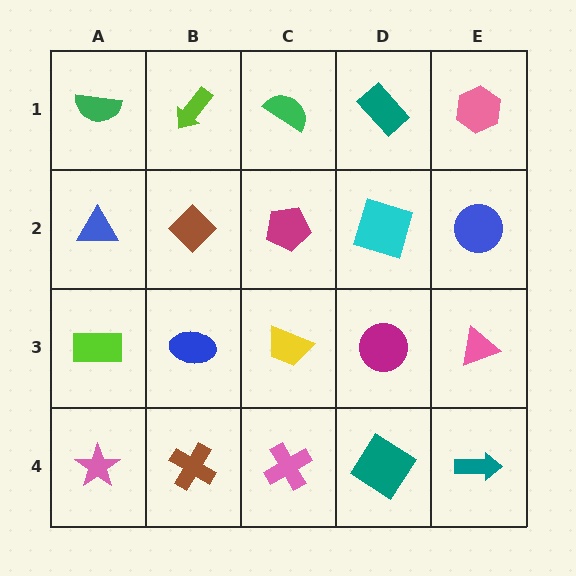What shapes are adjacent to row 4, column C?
A yellow trapezoid (row 3, column C), a brown cross (row 4, column B), a teal diamond (row 4, column D).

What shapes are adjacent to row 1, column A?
A blue triangle (row 2, column A), a lime arrow (row 1, column B).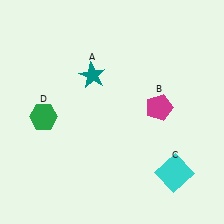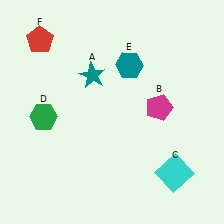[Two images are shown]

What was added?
A teal hexagon (E), a red pentagon (F) were added in Image 2.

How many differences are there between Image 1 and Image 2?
There are 2 differences between the two images.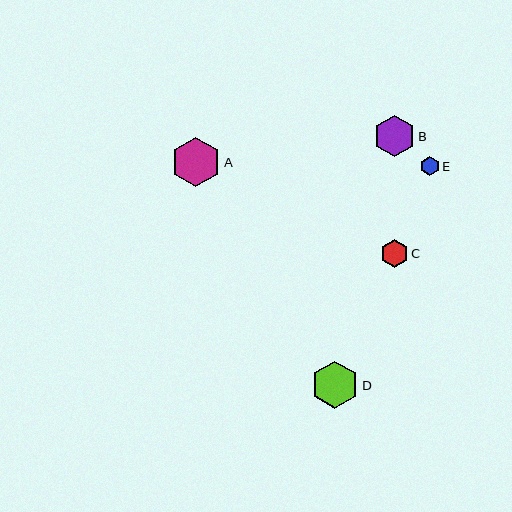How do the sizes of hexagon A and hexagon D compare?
Hexagon A and hexagon D are approximately the same size.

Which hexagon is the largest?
Hexagon A is the largest with a size of approximately 50 pixels.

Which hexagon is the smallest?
Hexagon E is the smallest with a size of approximately 19 pixels.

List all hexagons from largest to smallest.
From largest to smallest: A, D, B, C, E.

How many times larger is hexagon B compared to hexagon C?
Hexagon B is approximately 1.5 times the size of hexagon C.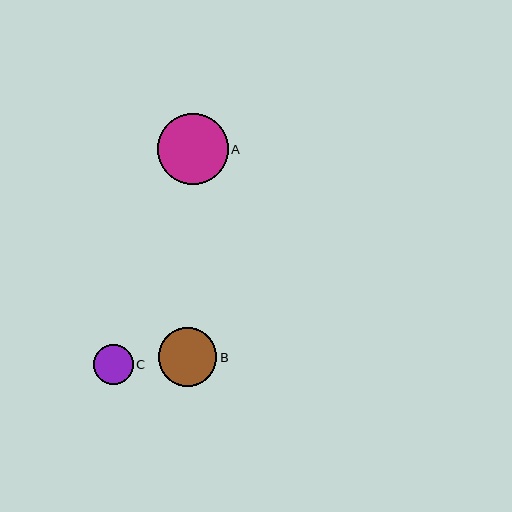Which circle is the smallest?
Circle C is the smallest with a size of approximately 40 pixels.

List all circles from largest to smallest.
From largest to smallest: A, B, C.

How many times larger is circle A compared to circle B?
Circle A is approximately 1.2 times the size of circle B.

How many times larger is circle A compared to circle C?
Circle A is approximately 1.8 times the size of circle C.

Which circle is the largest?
Circle A is the largest with a size of approximately 71 pixels.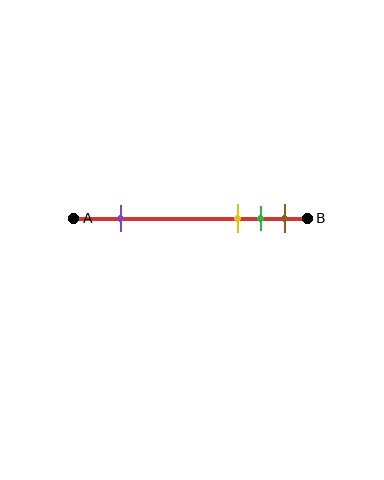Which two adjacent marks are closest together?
The green and brown marks are the closest adjacent pair.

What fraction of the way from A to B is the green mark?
The green mark is approximately 80% (0.8) of the way from A to B.